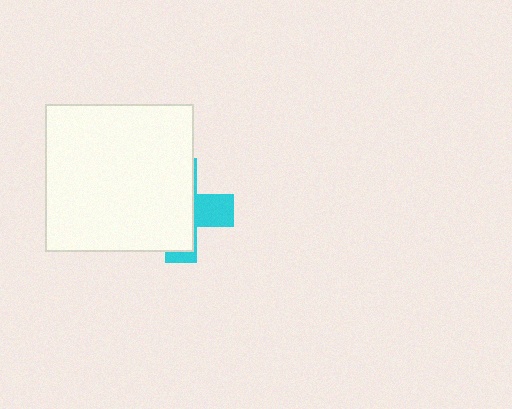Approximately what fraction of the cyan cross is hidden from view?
Roughly 66% of the cyan cross is hidden behind the white square.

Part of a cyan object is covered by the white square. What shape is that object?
It is a cross.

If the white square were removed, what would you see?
You would see the complete cyan cross.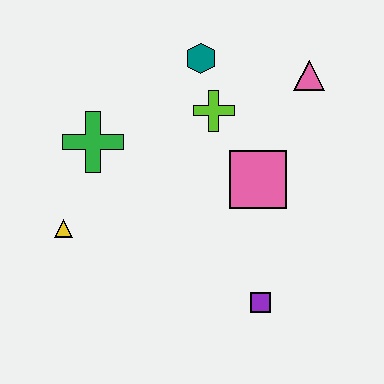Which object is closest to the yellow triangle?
The green cross is closest to the yellow triangle.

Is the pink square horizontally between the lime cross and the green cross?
No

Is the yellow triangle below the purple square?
No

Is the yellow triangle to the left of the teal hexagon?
Yes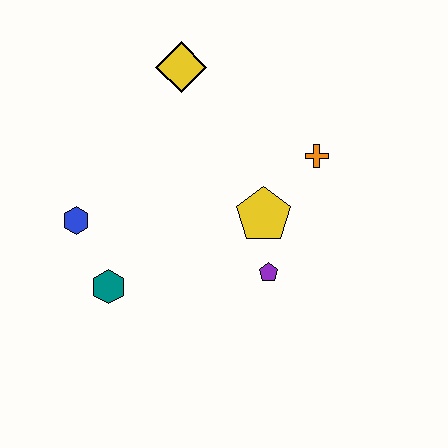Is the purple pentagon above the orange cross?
No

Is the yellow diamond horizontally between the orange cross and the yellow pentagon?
No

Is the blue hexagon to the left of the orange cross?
Yes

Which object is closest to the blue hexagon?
The teal hexagon is closest to the blue hexagon.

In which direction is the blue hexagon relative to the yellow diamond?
The blue hexagon is below the yellow diamond.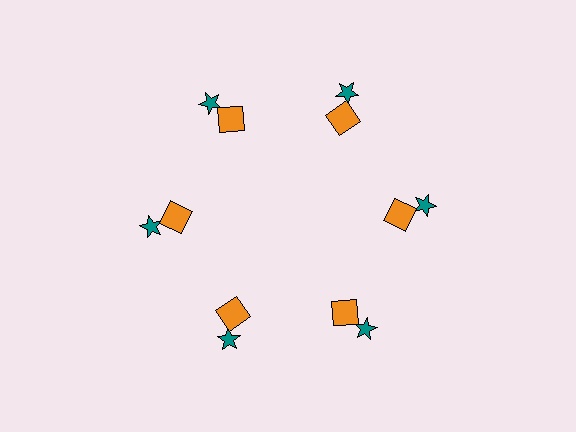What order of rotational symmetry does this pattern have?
This pattern has 6-fold rotational symmetry.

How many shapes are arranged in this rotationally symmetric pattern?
There are 12 shapes, arranged in 6 groups of 2.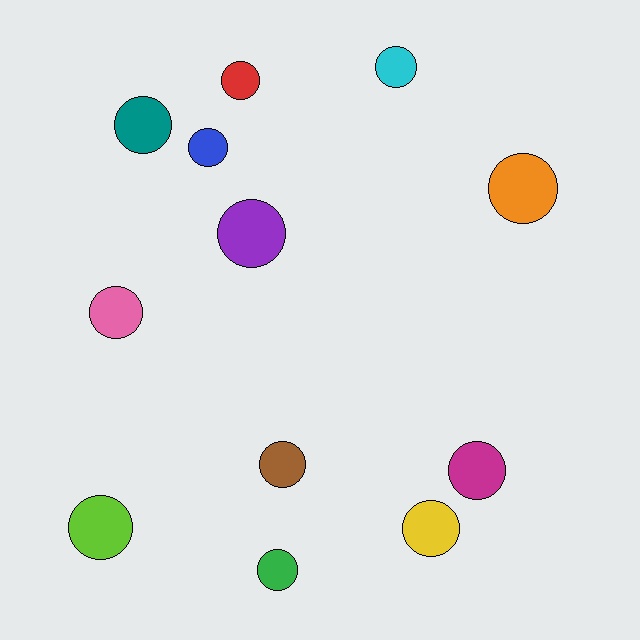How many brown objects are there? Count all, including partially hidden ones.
There is 1 brown object.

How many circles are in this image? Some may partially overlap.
There are 12 circles.